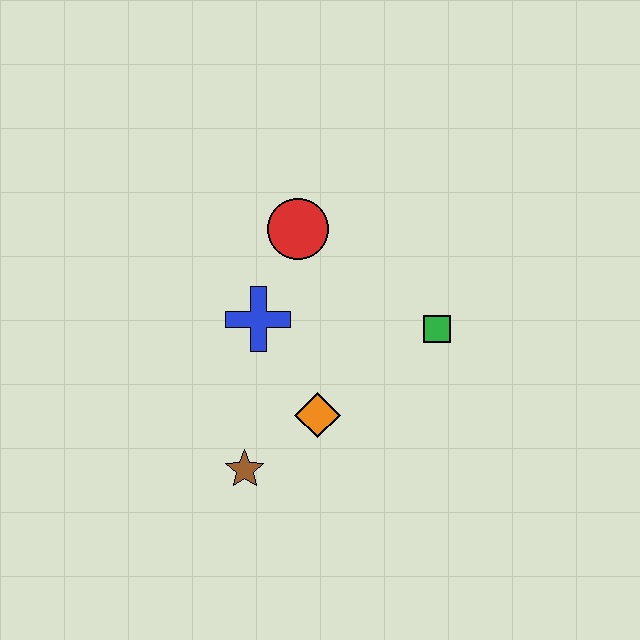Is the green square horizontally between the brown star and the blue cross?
No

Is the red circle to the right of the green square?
No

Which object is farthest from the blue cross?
The green square is farthest from the blue cross.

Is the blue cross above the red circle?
No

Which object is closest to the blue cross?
The red circle is closest to the blue cross.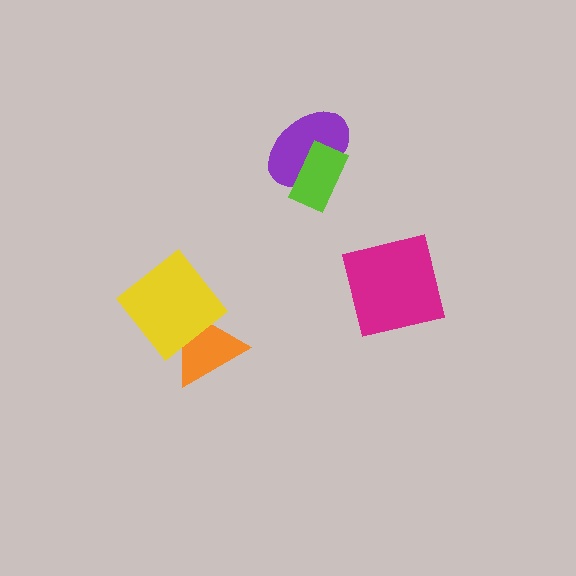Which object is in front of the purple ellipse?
The lime rectangle is in front of the purple ellipse.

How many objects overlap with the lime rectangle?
1 object overlaps with the lime rectangle.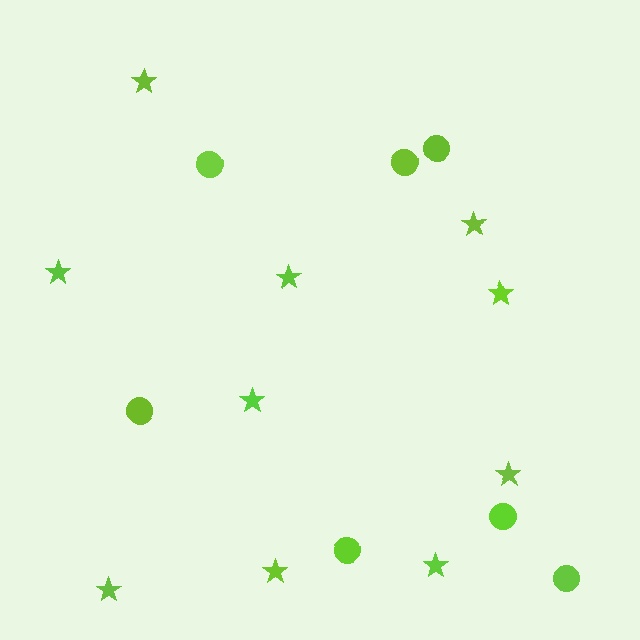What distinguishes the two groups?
There are 2 groups: one group of circles (7) and one group of stars (10).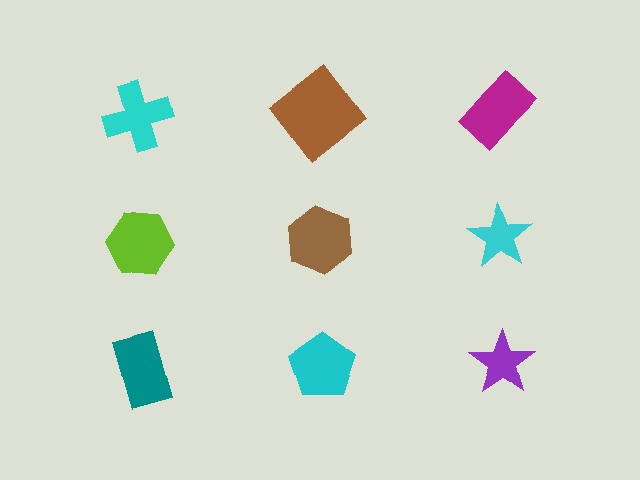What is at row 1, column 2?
A brown diamond.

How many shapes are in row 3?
3 shapes.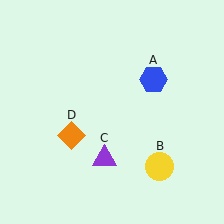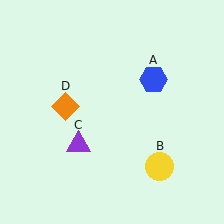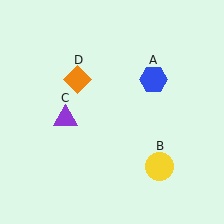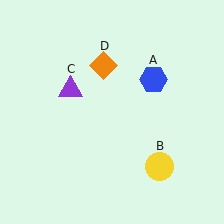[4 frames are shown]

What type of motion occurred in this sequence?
The purple triangle (object C), orange diamond (object D) rotated clockwise around the center of the scene.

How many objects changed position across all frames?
2 objects changed position: purple triangle (object C), orange diamond (object D).